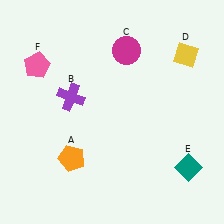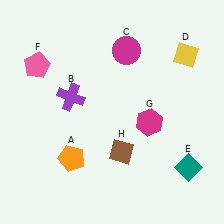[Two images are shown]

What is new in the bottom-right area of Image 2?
A brown diamond (H) was added in the bottom-right area of Image 2.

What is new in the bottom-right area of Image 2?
A magenta hexagon (G) was added in the bottom-right area of Image 2.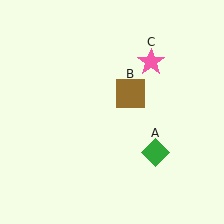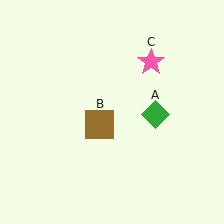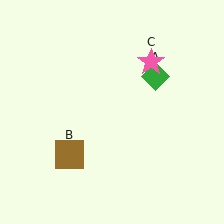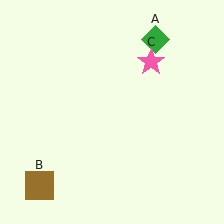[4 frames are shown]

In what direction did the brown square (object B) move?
The brown square (object B) moved down and to the left.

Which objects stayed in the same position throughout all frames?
Pink star (object C) remained stationary.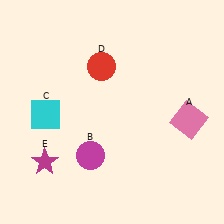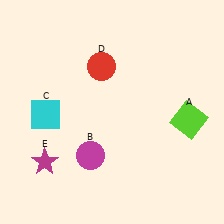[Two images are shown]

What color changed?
The square (A) changed from pink in Image 1 to lime in Image 2.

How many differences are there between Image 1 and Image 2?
There is 1 difference between the two images.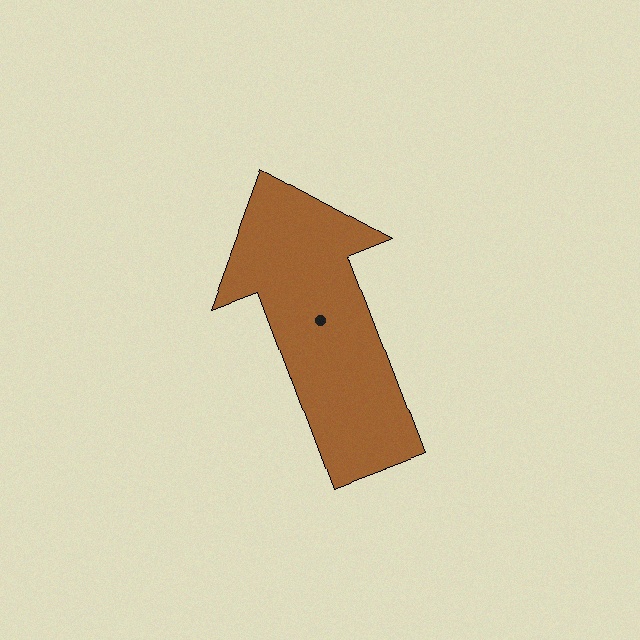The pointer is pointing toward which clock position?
Roughly 11 o'clock.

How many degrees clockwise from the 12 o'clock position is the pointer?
Approximately 339 degrees.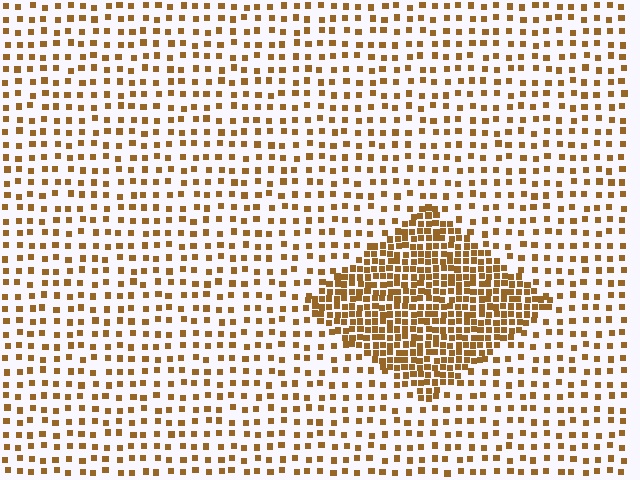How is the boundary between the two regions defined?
The boundary is defined by a change in element density (approximately 2.8x ratio). All elements are the same color, size, and shape.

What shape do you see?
I see a diamond.